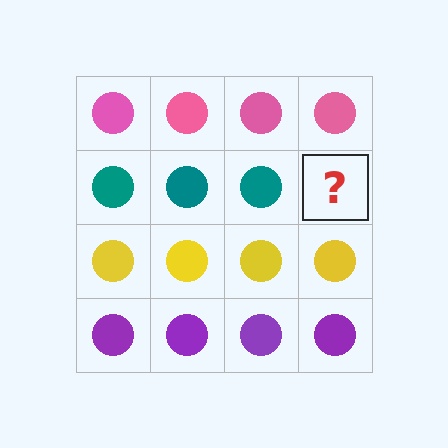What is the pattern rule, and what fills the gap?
The rule is that each row has a consistent color. The gap should be filled with a teal circle.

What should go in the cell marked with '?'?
The missing cell should contain a teal circle.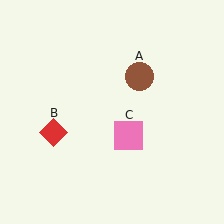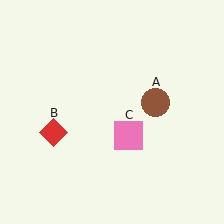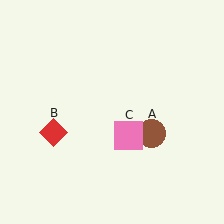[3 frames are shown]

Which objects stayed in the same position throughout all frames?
Red diamond (object B) and pink square (object C) remained stationary.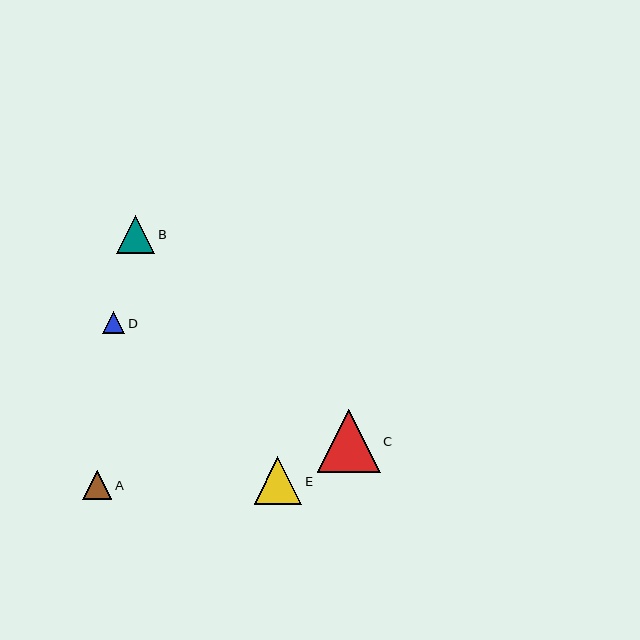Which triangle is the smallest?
Triangle D is the smallest with a size of approximately 22 pixels.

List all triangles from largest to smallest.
From largest to smallest: C, E, B, A, D.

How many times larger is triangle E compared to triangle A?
Triangle E is approximately 1.6 times the size of triangle A.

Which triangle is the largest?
Triangle C is the largest with a size of approximately 63 pixels.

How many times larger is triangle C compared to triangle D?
Triangle C is approximately 2.9 times the size of triangle D.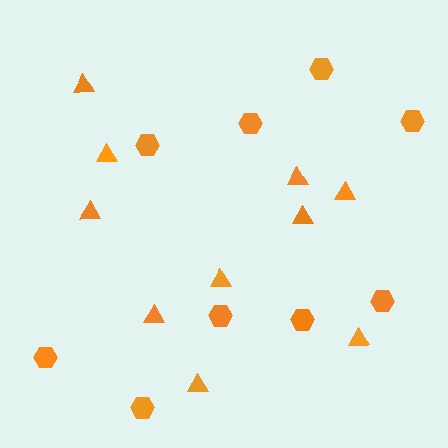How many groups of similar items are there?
There are 2 groups: one group of triangles (10) and one group of hexagons (9).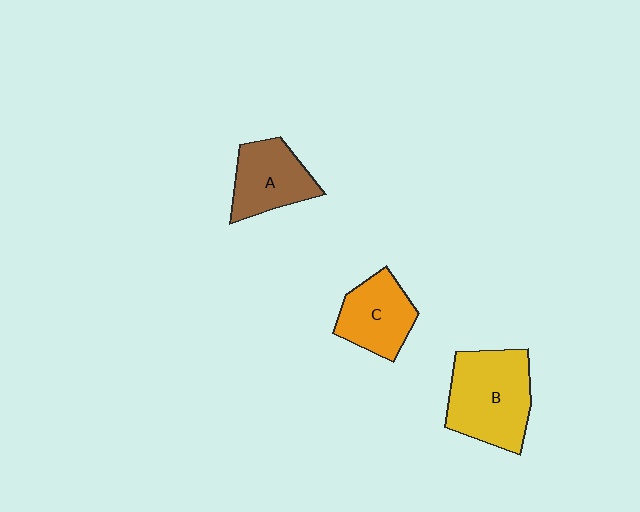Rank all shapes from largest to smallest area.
From largest to smallest: B (yellow), A (brown), C (orange).